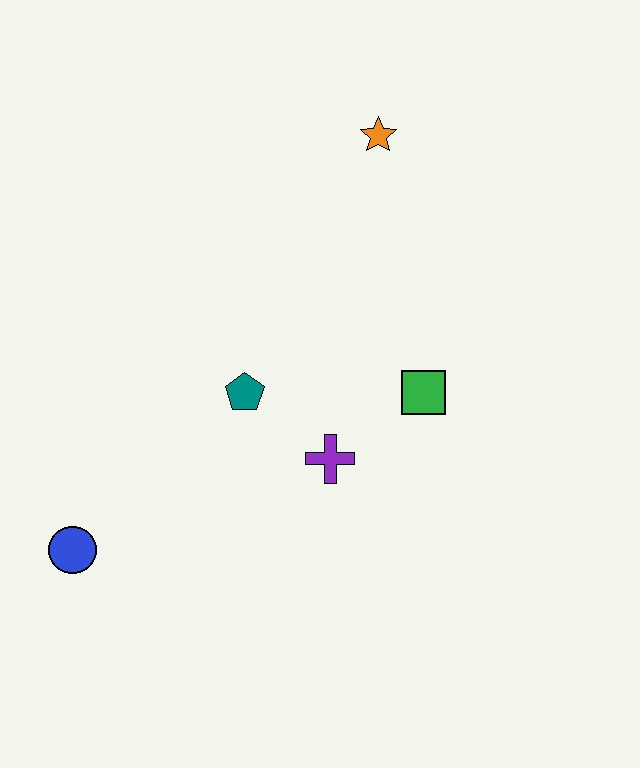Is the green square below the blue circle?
No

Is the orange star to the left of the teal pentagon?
No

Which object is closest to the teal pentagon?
The purple cross is closest to the teal pentagon.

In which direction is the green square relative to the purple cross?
The green square is to the right of the purple cross.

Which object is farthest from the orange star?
The blue circle is farthest from the orange star.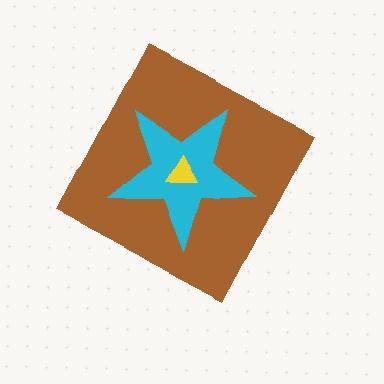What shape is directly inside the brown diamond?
The cyan star.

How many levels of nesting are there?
3.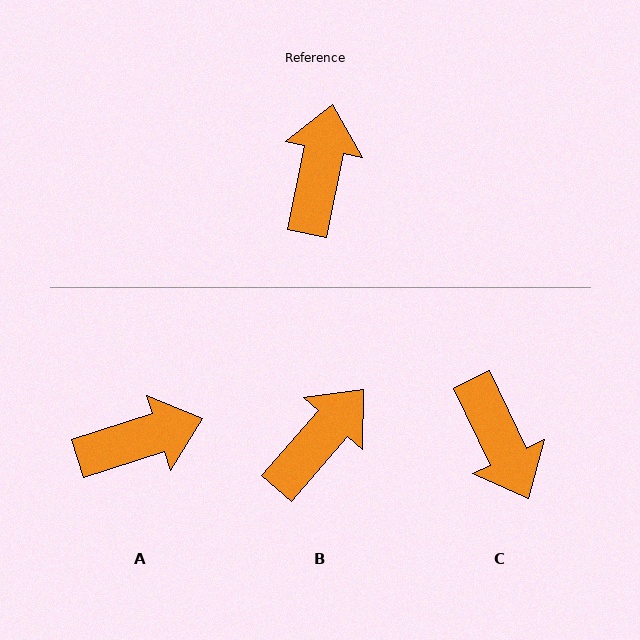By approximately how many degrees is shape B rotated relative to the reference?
Approximately 30 degrees clockwise.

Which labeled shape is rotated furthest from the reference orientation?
C, about 143 degrees away.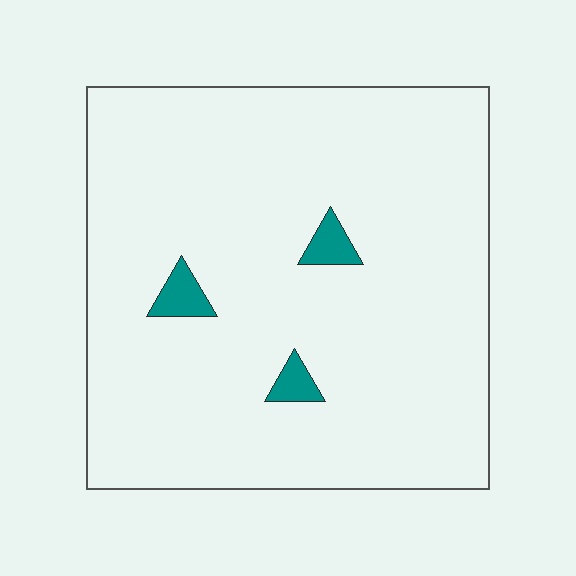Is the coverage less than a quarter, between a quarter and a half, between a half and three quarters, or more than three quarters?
Less than a quarter.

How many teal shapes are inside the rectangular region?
3.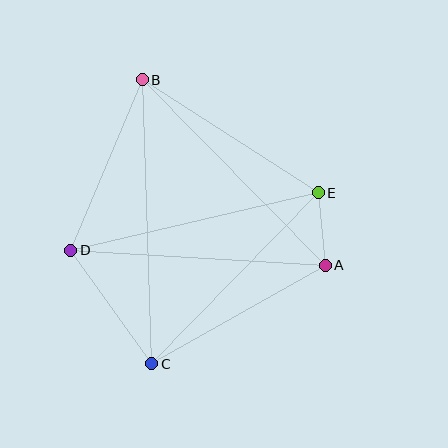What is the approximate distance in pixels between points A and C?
The distance between A and C is approximately 199 pixels.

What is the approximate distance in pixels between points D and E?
The distance between D and E is approximately 254 pixels.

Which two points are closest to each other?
Points A and E are closest to each other.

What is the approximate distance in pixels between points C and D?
The distance between C and D is approximately 139 pixels.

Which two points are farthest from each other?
Points B and C are farthest from each other.